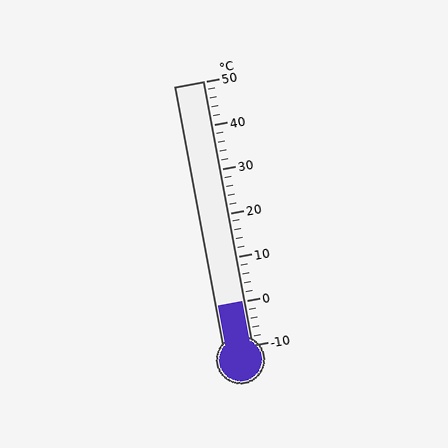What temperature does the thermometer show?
The thermometer shows approximately 0°C.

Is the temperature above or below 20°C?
The temperature is below 20°C.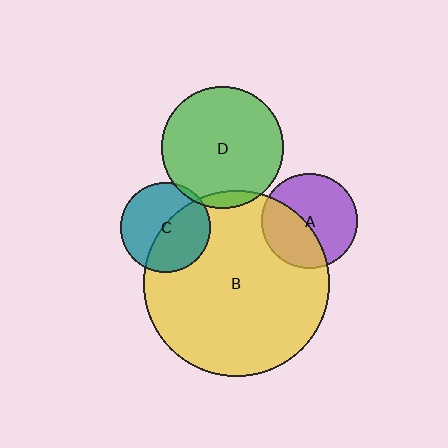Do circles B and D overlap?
Yes.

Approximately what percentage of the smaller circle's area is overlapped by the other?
Approximately 5%.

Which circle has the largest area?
Circle B (yellow).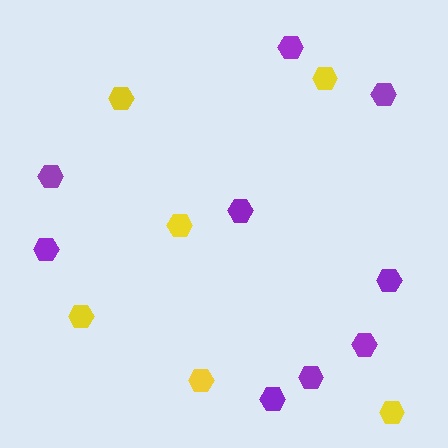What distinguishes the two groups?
There are 2 groups: one group of yellow hexagons (6) and one group of purple hexagons (9).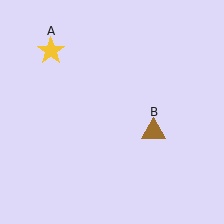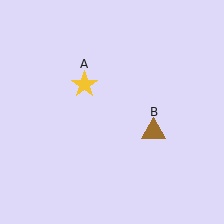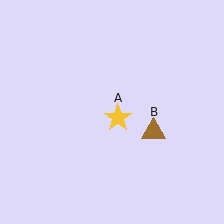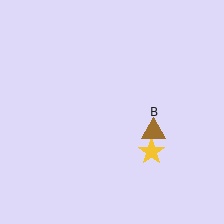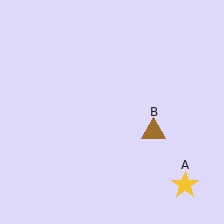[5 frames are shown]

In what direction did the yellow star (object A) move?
The yellow star (object A) moved down and to the right.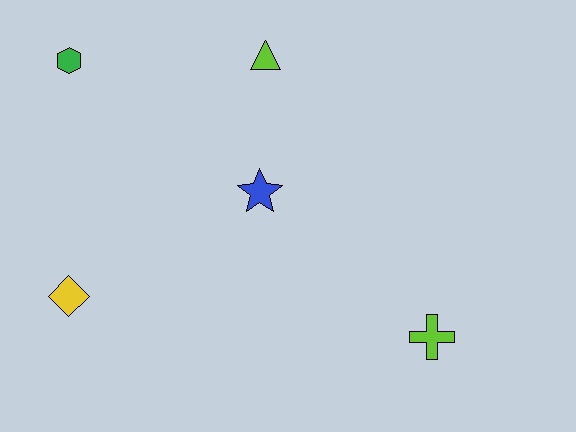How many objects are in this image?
There are 5 objects.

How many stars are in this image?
There is 1 star.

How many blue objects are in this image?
There is 1 blue object.